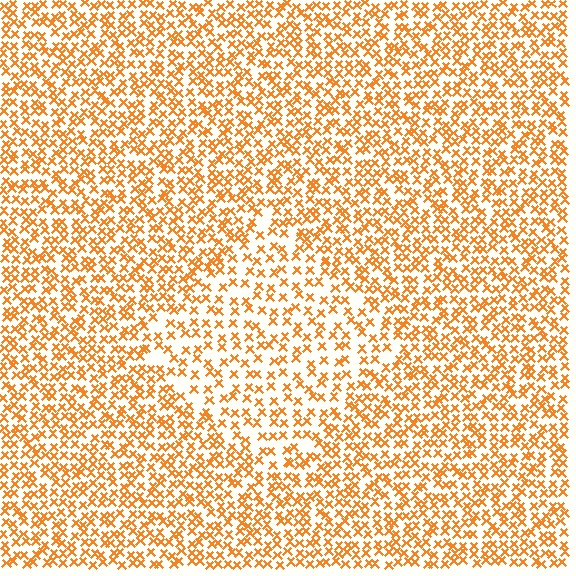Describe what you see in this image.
The image contains small orange elements arranged at two different densities. A diamond-shaped region is visible where the elements are less densely packed than the surrounding area.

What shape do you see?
I see a diamond.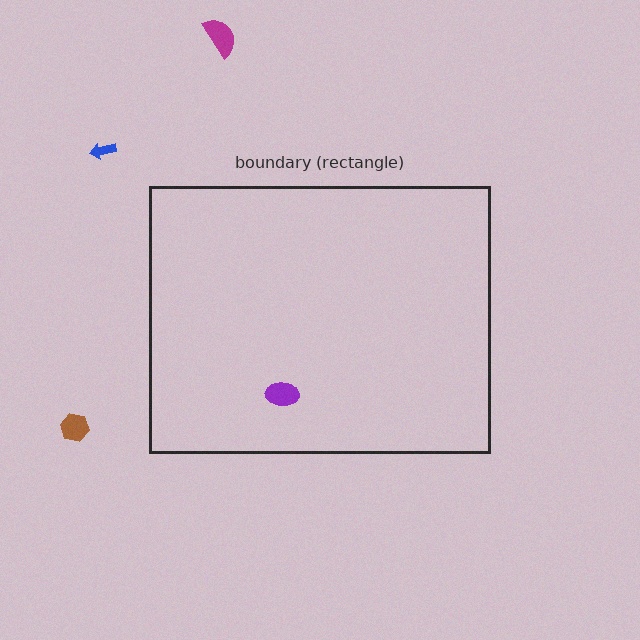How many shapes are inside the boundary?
1 inside, 3 outside.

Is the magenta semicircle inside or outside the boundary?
Outside.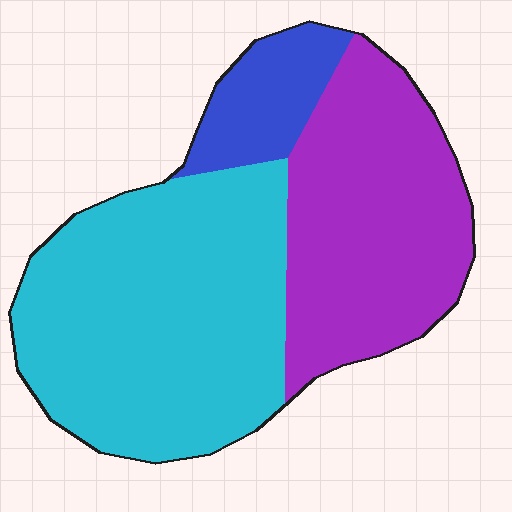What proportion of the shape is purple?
Purple covers 37% of the shape.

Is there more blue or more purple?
Purple.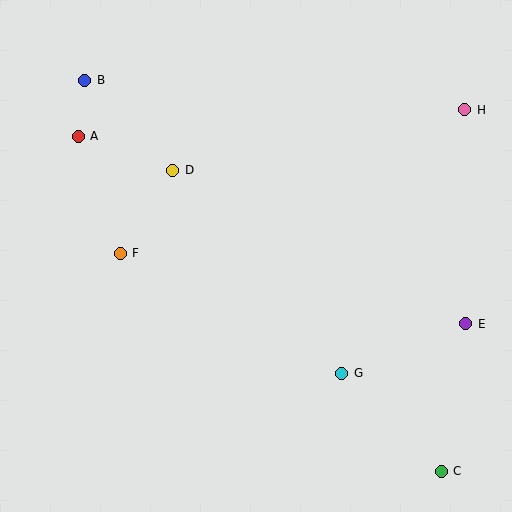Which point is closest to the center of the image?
Point D at (173, 170) is closest to the center.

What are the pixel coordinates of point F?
Point F is at (120, 253).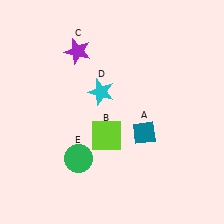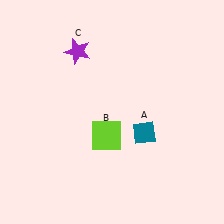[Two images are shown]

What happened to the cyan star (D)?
The cyan star (D) was removed in Image 2. It was in the top-left area of Image 1.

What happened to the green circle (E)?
The green circle (E) was removed in Image 2. It was in the bottom-left area of Image 1.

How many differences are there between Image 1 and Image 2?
There are 2 differences between the two images.